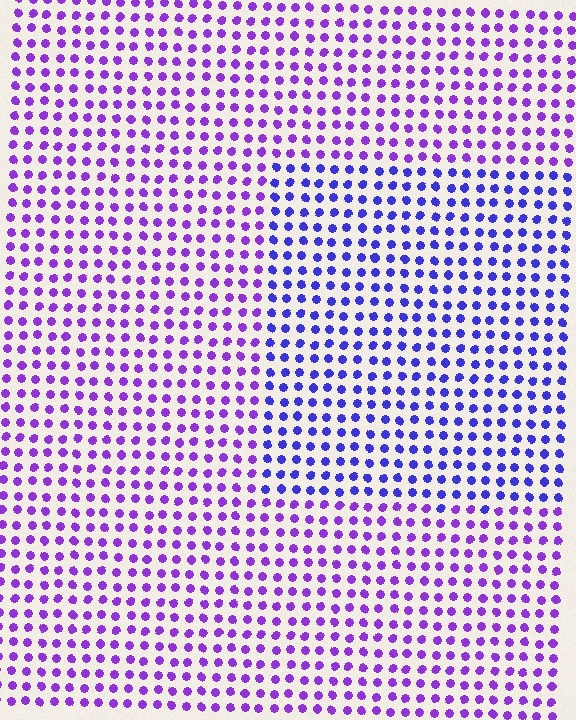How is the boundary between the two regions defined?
The boundary is defined purely by a slight shift in hue (about 32 degrees). Spacing, size, and orientation are identical on both sides.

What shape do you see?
I see a rectangle.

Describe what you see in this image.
The image is filled with small purple elements in a uniform arrangement. A rectangle-shaped region is visible where the elements are tinted to a slightly different hue, forming a subtle color boundary.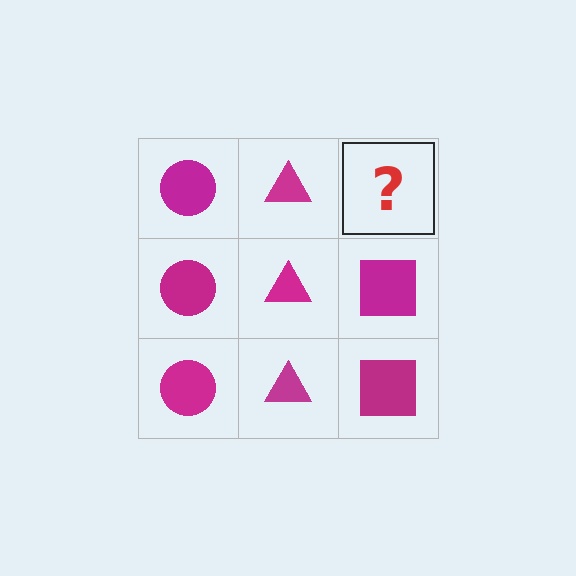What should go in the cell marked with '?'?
The missing cell should contain a magenta square.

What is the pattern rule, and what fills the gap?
The rule is that each column has a consistent shape. The gap should be filled with a magenta square.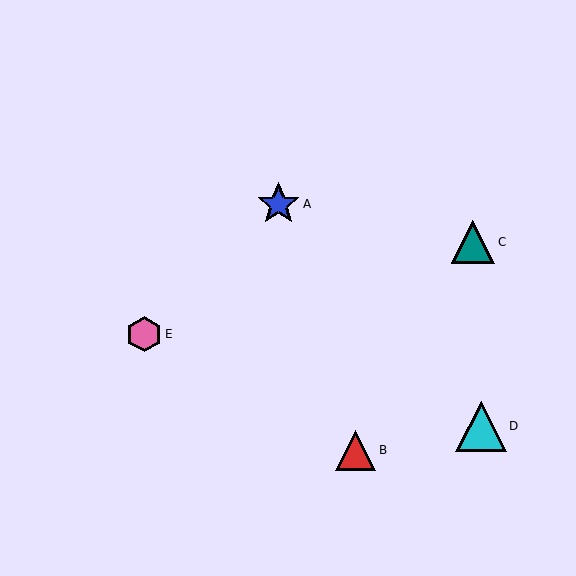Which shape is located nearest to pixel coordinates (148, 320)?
The pink hexagon (labeled E) at (144, 334) is nearest to that location.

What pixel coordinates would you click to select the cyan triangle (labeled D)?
Click at (481, 426) to select the cyan triangle D.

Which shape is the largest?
The cyan triangle (labeled D) is the largest.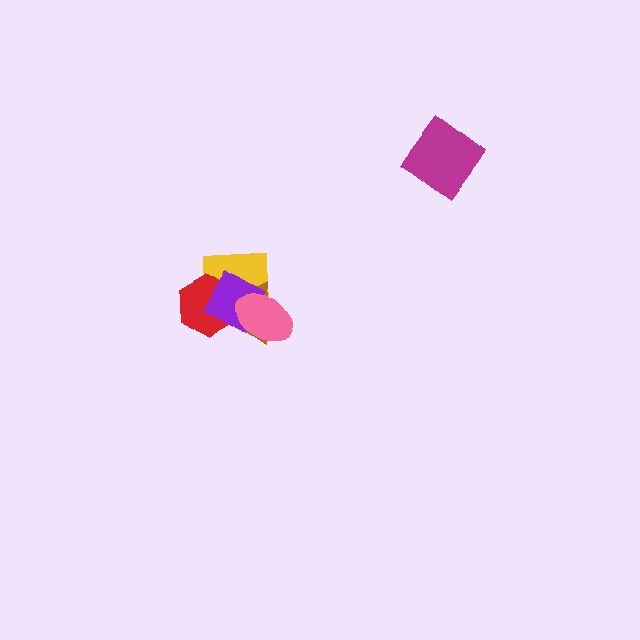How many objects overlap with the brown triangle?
4 objects overlap with the brown triangle.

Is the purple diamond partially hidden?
Yes, it is partially covered by another shape.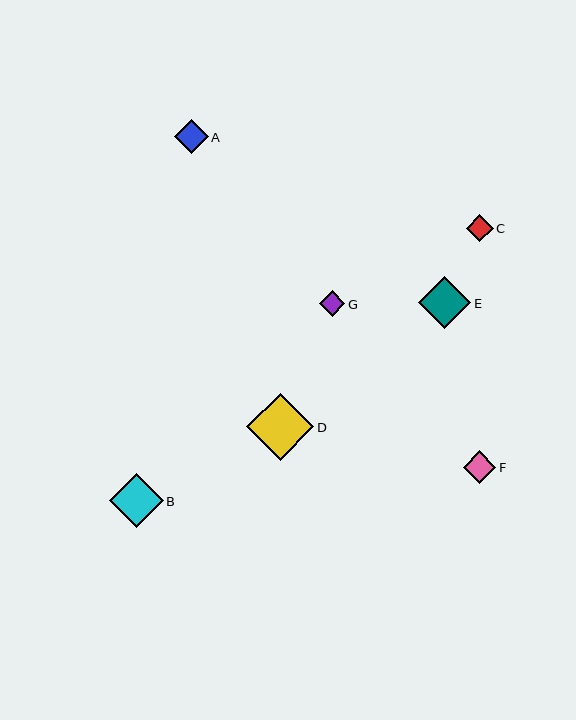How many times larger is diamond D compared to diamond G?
Diamond D is approximately 2.7 times the size of diamond G.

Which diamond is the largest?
Diamond D is the largest with a size of approximately 67 pixels.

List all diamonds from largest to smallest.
From largest to smallest: D, B, E, A, F, C, G.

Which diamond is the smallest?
Diamond G is the smallest with a size of approximately 25 pixels.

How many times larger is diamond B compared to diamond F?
Diamond B is approximately 1.7 times the size of diamond F.